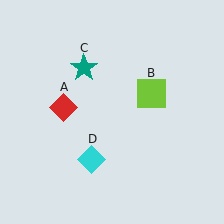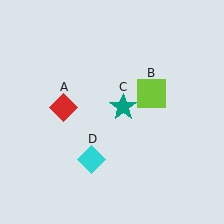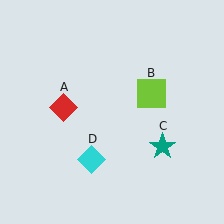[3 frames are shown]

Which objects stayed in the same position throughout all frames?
Red diamond (object A) and lime square (object B) and cyan diamond (object D) remained stationary.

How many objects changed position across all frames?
1 object changed position: teal star (object C).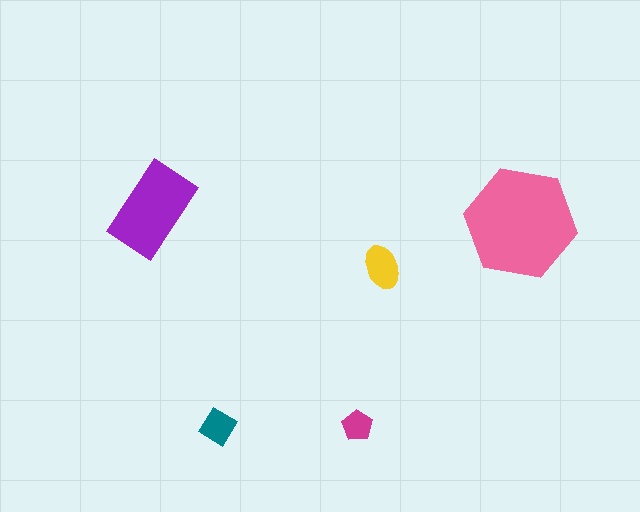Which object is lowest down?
The teal diamond is bottommost.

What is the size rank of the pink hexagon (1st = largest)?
1st.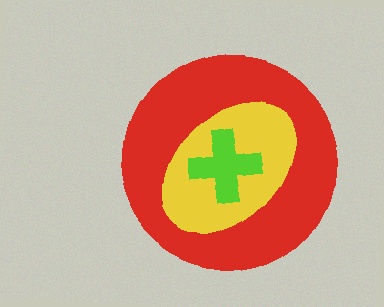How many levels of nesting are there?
3.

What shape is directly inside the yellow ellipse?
The lime cross.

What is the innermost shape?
The lime cross.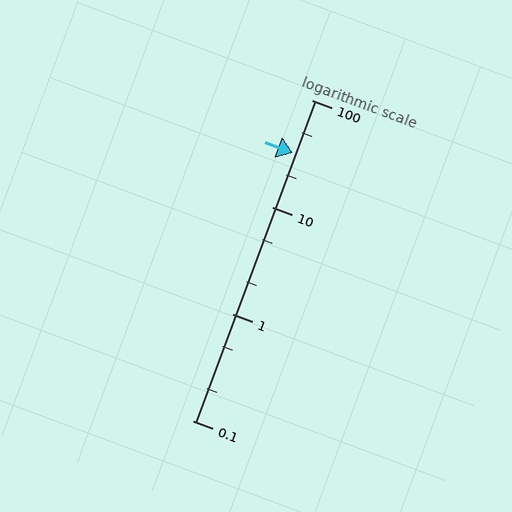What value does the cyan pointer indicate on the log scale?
The pointer indicates approximately 32.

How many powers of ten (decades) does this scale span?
The scale spans 3 decades, from 0.1 to 100.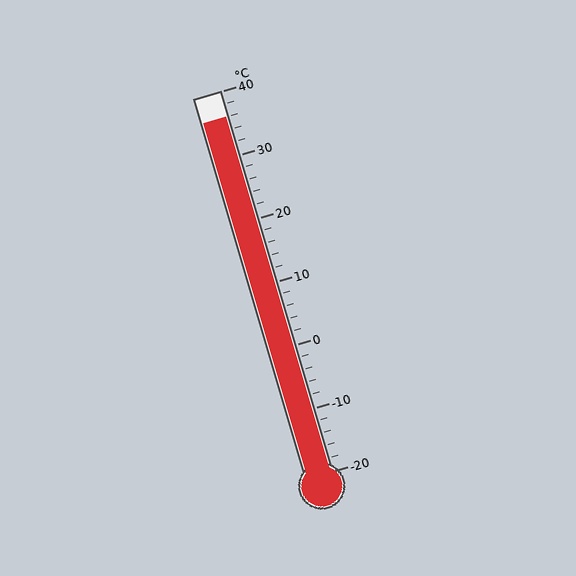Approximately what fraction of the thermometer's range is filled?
The thermometer is filled to approximately 95% of its range.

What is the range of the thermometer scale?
The thermometer scale ranges from -20°C to 40°C.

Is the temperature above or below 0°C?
The temperature is above 0°C.